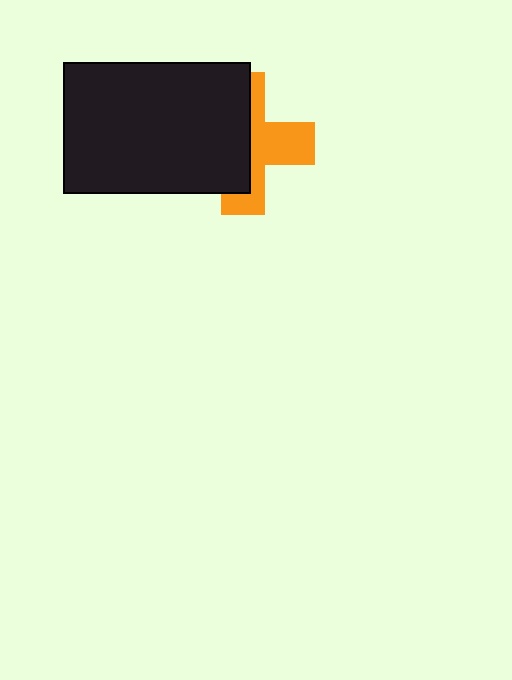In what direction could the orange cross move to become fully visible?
The orange cross could move right. That would shift it out from behind the black rectangle entirely.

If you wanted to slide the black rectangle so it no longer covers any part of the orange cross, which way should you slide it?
Slide it left — that is the most direct way to separate the two shapes.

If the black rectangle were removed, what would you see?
You would see the complete orange cross.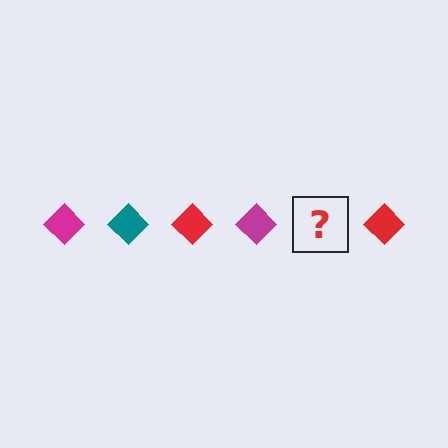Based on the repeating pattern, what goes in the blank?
The blank should be a teal diamond.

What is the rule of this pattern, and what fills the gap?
The rule is that the pattern cycles through magenta, teal, red diamonds. The gap should be filled with a teal diamond.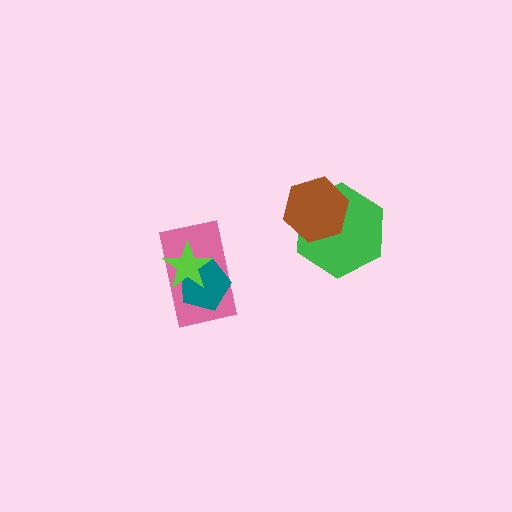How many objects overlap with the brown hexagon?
1 object overlaps with the brown hexagon.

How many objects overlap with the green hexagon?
1 object overlaps with the green hexagon.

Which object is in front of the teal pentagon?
The lime star is in front of the teal pentagon.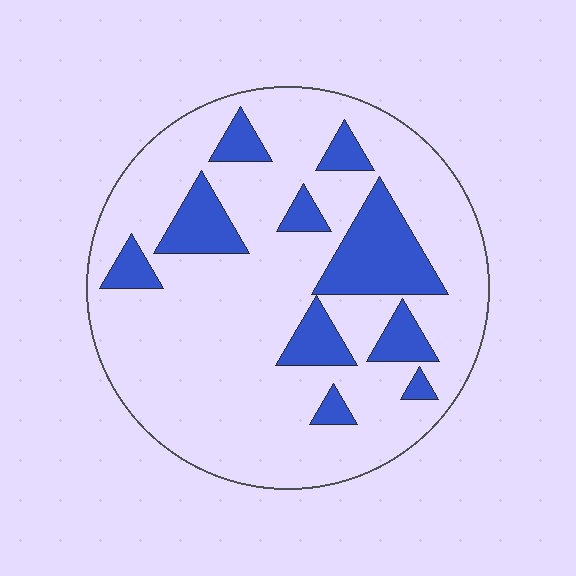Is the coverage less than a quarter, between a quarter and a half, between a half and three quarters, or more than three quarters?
Less than a quarter.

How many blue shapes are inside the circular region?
10.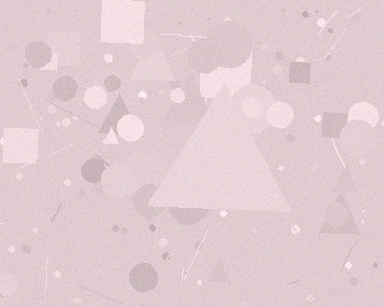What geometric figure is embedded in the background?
A triangle is embedded in the background.